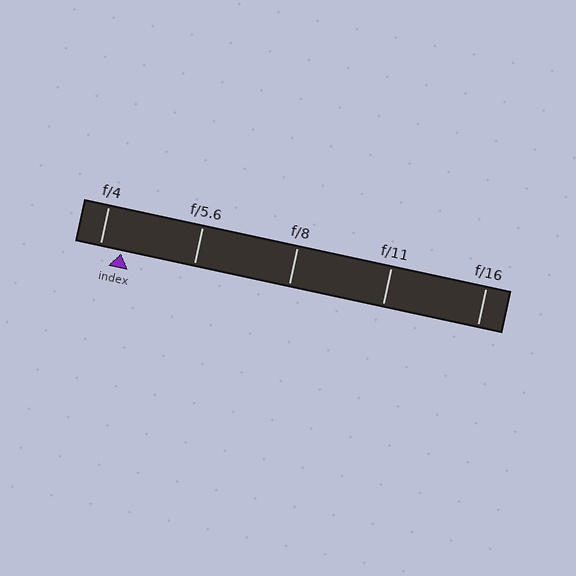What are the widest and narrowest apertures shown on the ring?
The widest aperture shown is f/4 and the narrowest is f/16.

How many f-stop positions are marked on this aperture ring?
There are 5 f-stop positions marked.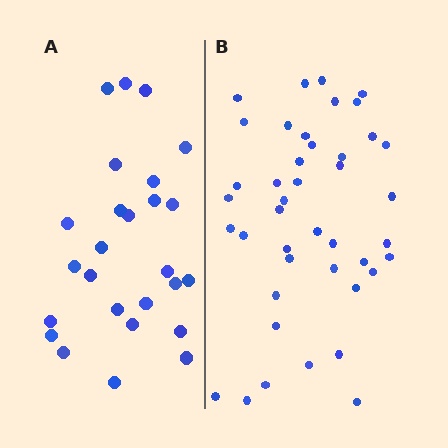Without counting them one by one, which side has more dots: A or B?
Region B (the right region) has more dots.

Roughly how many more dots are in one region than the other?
Region B has approximately 15 more dots than region A.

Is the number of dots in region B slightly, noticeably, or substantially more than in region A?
Region B has substantially more. The ratio is roughly 1.6 to 1.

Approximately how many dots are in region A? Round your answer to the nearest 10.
About 30 dots. (The exact count is 26, which rounds to 30.)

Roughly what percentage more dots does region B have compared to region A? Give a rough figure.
About 60% more.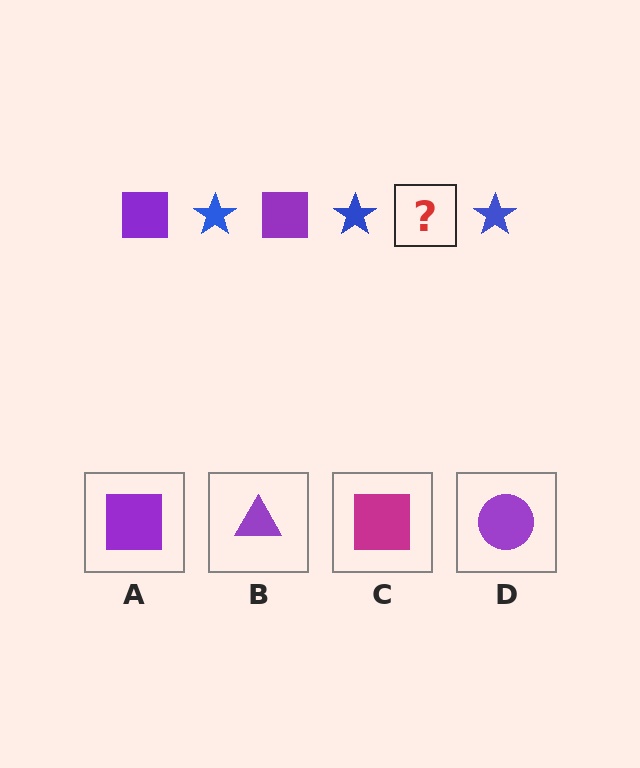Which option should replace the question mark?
Option A.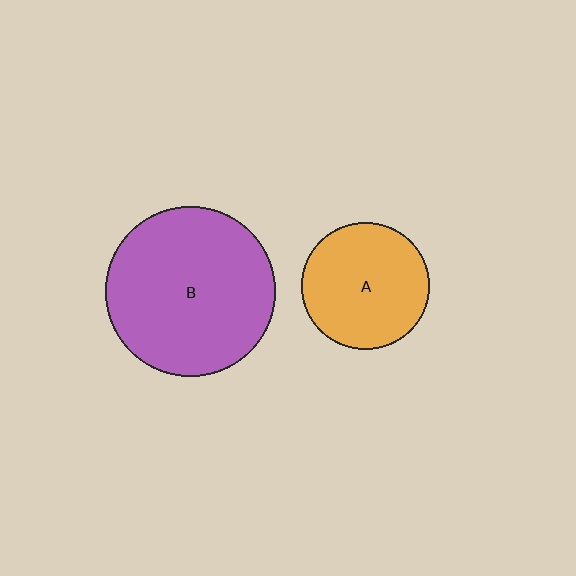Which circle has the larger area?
Circle B (purple).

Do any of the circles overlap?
No, none of the circles overlap.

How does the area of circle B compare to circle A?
Approximately 1.8 times.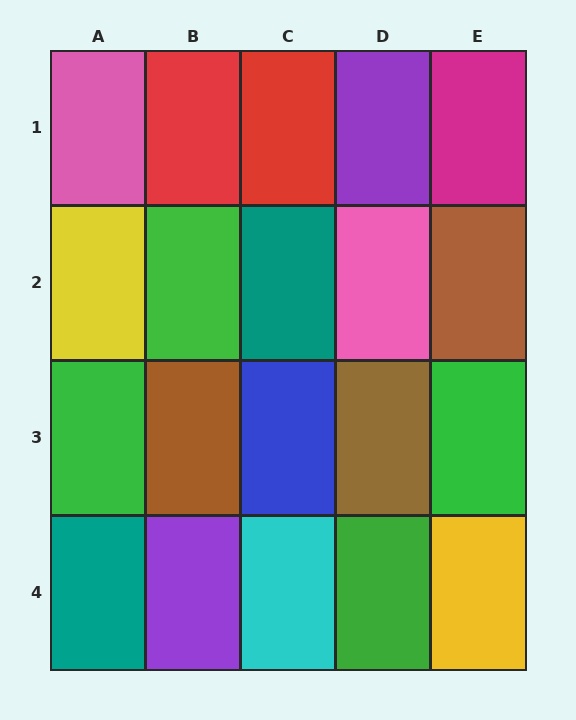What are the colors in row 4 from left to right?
Teal, purple, cyan, green, yellow.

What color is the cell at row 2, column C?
Teal.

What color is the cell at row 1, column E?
Magenta.